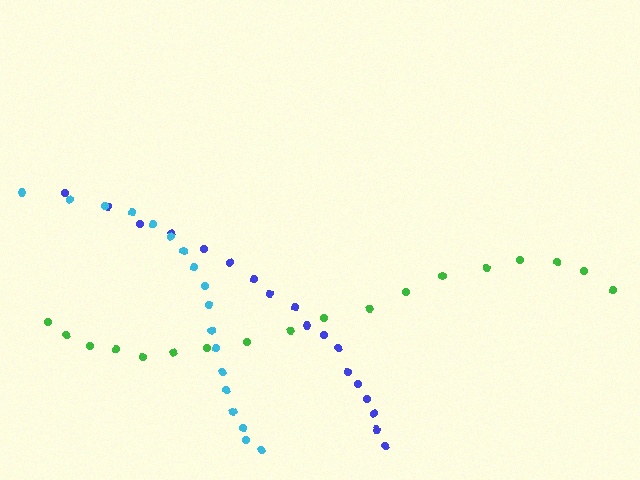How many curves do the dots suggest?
There are 3 distinct paths.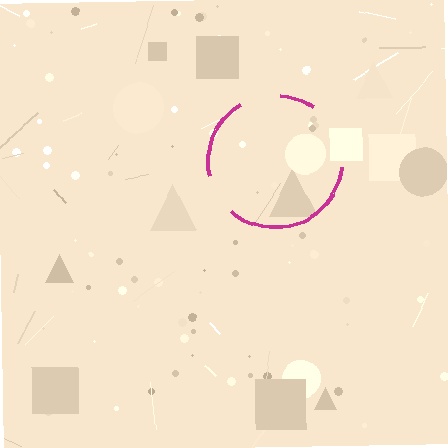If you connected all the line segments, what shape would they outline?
They would outline a circle.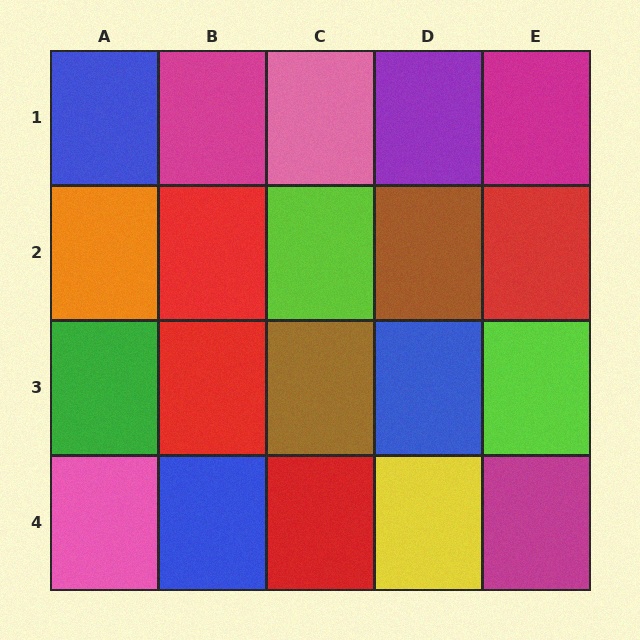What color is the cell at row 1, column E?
Magenta.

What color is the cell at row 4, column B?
Blue.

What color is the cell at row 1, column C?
Pink.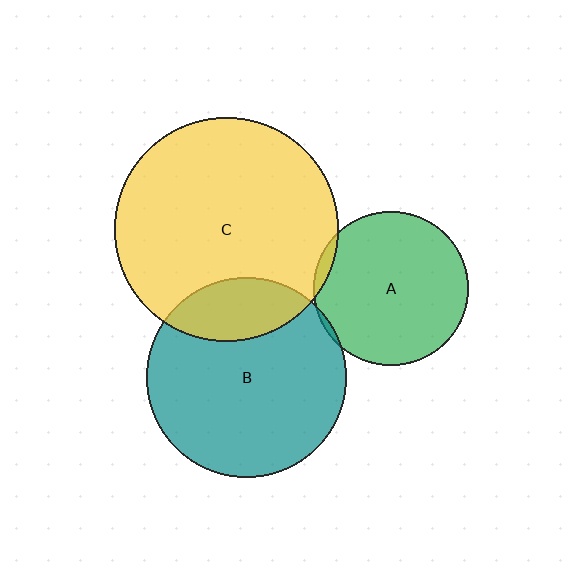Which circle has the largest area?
Circle C (yellow).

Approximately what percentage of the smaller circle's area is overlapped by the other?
Approximately 5%.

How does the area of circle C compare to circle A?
Approximately 2.1 times.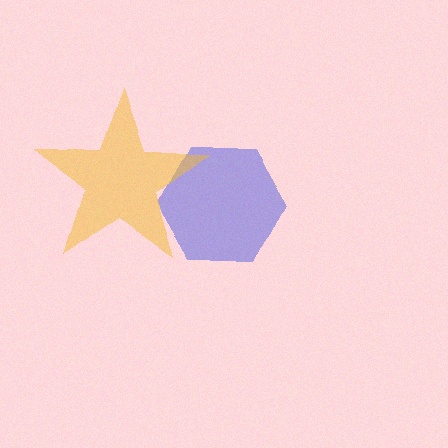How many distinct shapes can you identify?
There are 2 distinct shapes: a blue hexagon, a yellow star.